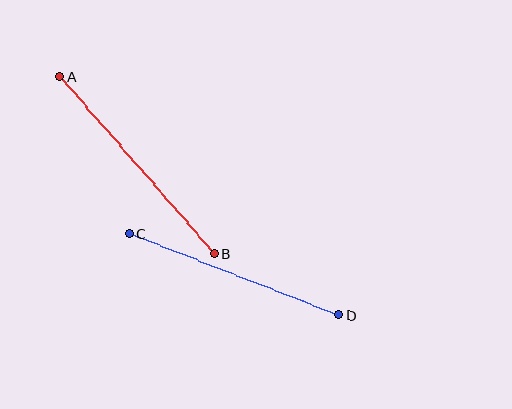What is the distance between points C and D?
The distance is approximately 225 pixels.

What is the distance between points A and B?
The distance is approximately 235 pixels.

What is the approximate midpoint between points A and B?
The midpoint is at approximately (137, 165) pixels.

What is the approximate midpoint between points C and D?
The midpoint is at approximately (234, 274) pixels.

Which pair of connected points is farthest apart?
Points A and B are farthest apart.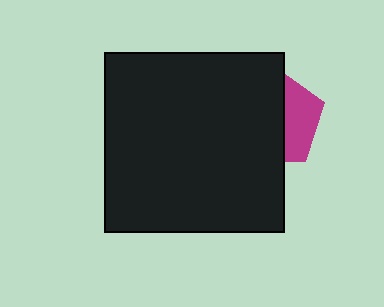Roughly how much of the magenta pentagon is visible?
A small part of it is visible (roughly 35%).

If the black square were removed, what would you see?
You would see the complete magenta pentagon.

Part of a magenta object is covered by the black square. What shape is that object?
It is a pentagon.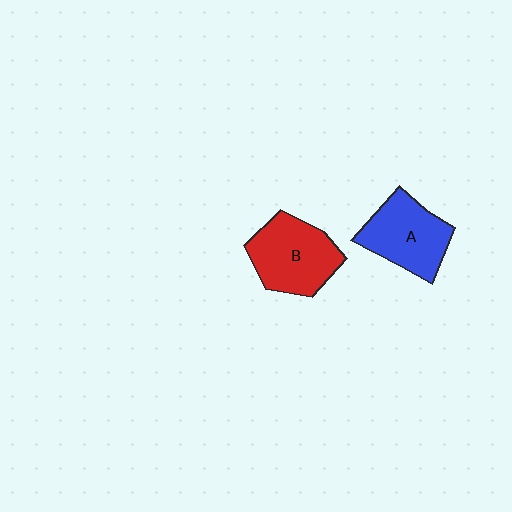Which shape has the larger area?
Shape B (red).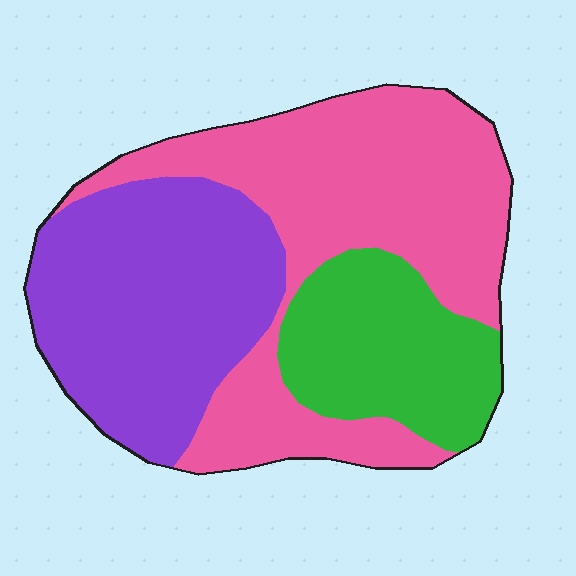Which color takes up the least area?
Green, at roughly 20%.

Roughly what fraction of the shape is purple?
Purple covers roughly 35% of the shape.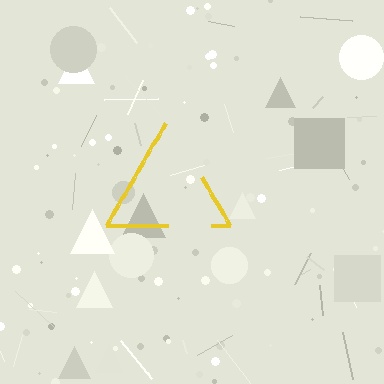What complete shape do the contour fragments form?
The contour fragments form a triangle.